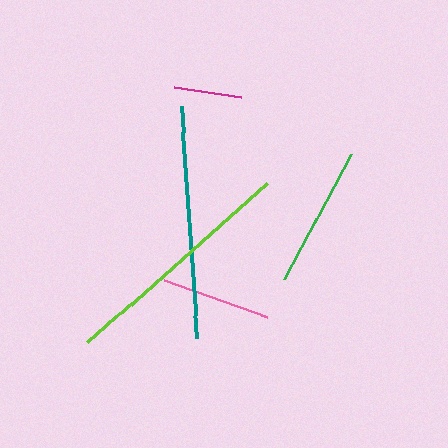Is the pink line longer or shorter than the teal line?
The teal line is longer than the pink line.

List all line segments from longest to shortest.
From longest to shortest: lime, teal, green, pink, magenta.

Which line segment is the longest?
The lime line is the longest at approximately 240 pixels.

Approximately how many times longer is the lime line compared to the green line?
The lime line is approximately 1.7 times the length of the green line.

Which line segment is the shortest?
The magenta line is the shortest at approximately 68 pixels.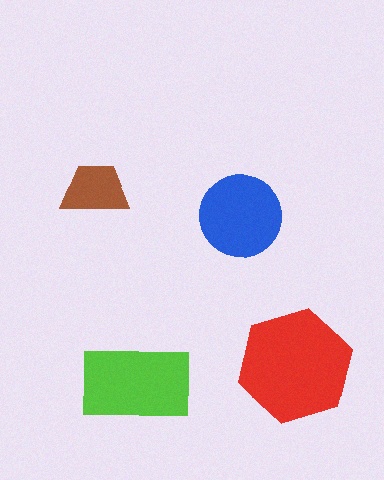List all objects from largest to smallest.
The red hexagon, the lime rectangle, the blue circle, the brown trapezoid.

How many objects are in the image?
There are 4 objects in the image.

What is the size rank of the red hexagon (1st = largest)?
1st.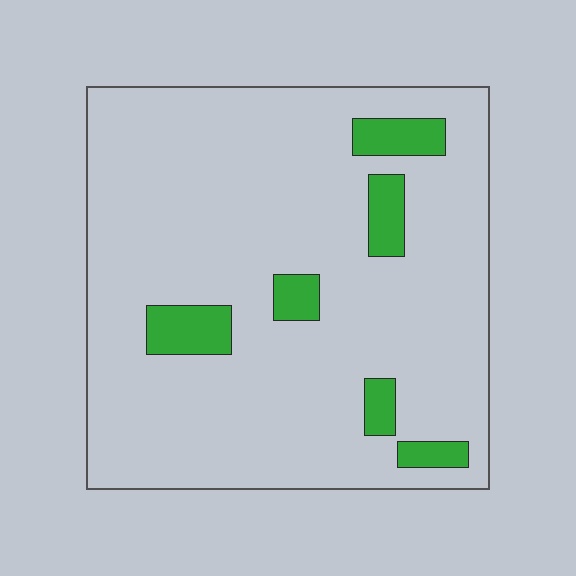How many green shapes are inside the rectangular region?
6.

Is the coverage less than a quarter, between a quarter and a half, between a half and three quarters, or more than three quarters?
Less than a quarter.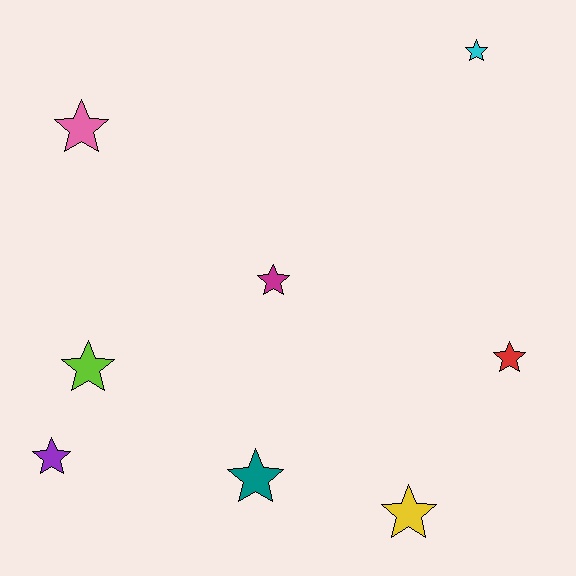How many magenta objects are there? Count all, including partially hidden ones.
There is 1 magenta object.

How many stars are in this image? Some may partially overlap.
There are 8 stars.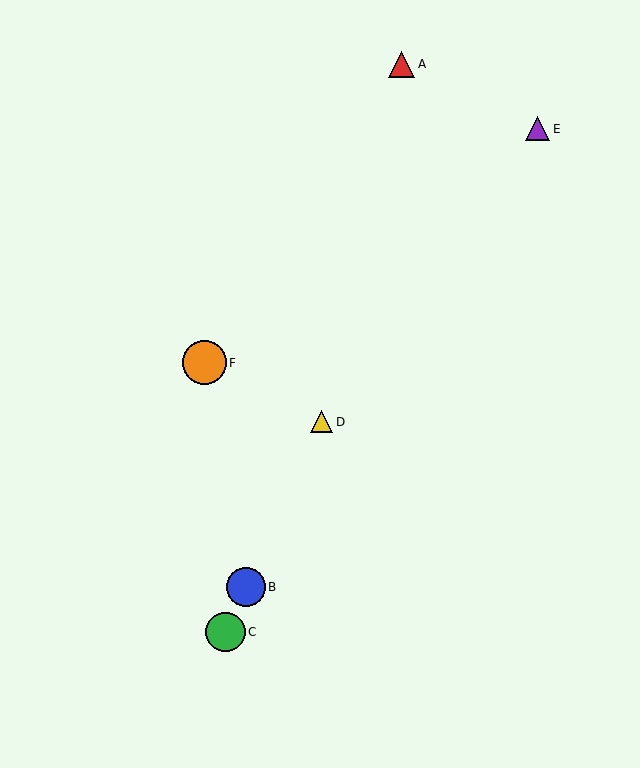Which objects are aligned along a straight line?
Objects B, C, D are aligned along a straight line.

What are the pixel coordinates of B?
Object B is at (246, 587).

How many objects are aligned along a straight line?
3 objects (B, C, D) are aligned along a straight line.